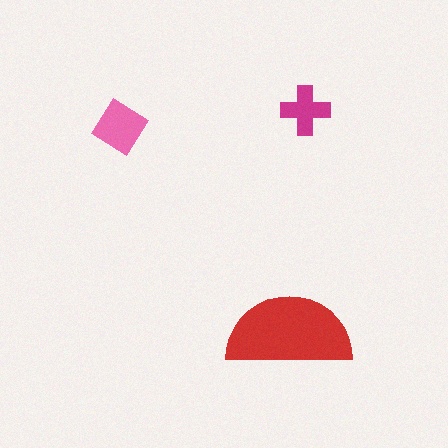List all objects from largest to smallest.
The red semicircle, the pink diamond, the magenta cross.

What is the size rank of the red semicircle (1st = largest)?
1st.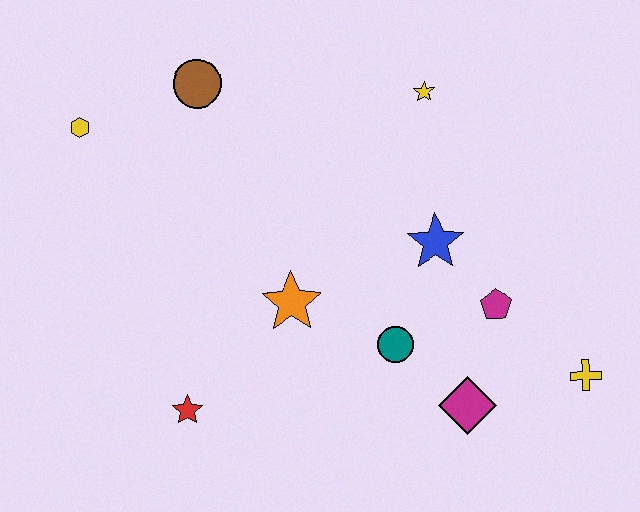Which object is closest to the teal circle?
The magenta diamond is closest to the teal circle.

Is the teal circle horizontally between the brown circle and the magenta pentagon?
Yes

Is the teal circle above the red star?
Yes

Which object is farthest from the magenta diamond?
The yellow hexagon is farthest from the magenta diamond.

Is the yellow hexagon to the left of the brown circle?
Yes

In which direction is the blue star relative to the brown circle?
The blue star is to the right of the brown circle.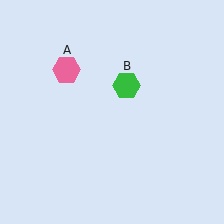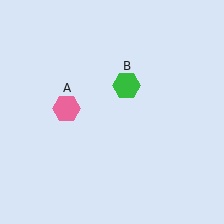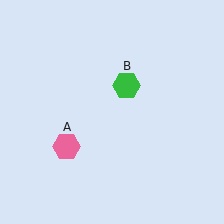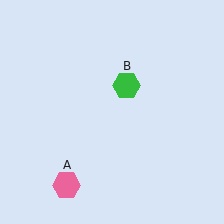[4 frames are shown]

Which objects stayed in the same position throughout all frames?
Green hexagon (object B) remained stationary.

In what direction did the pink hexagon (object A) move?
The pink hexagon (object A) moved down.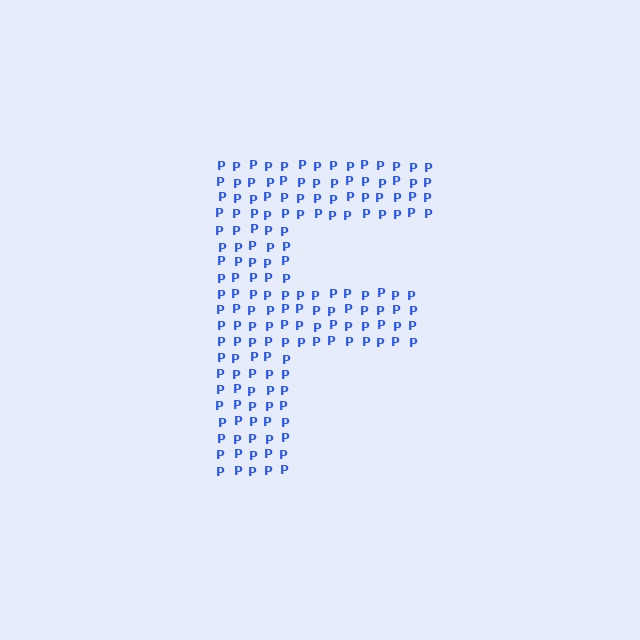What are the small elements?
The small elements are letter P's.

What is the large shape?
The large shape is the letter F.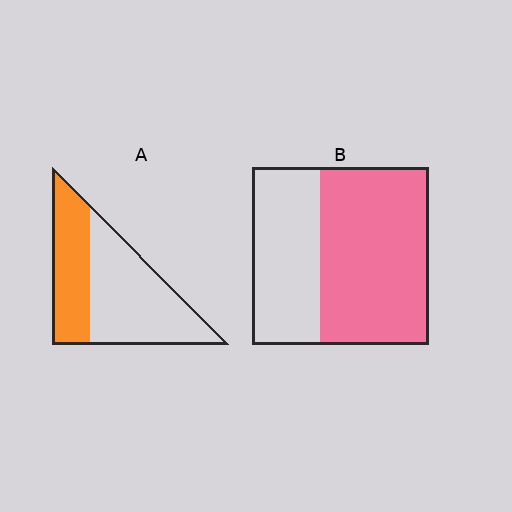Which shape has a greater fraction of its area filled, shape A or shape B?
Shape B.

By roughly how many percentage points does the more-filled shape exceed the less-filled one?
By roughly 25 percentage points (B over A).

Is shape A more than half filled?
No.